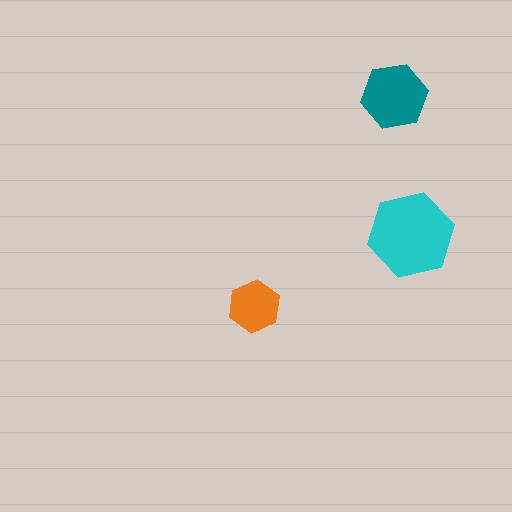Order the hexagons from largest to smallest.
the cyan one, the teal one, the orange one.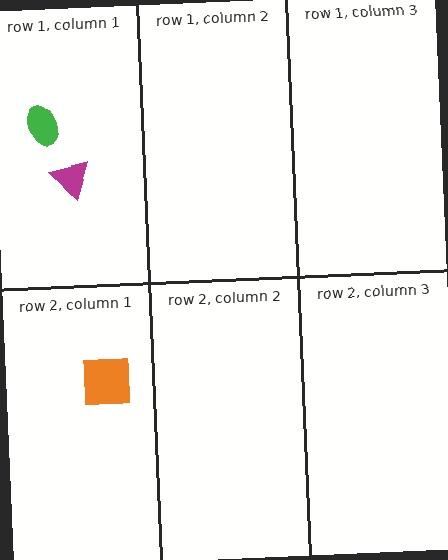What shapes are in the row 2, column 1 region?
The orange square.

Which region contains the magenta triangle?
The row 1, column 1 region.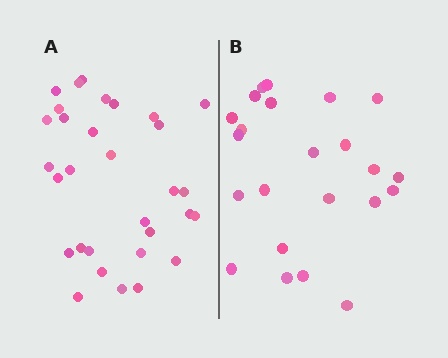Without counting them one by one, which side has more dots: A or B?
Region A (the left region) has more dots.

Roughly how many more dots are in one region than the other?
Region A has roughly 8 or so more dots than region B.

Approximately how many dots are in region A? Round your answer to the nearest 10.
About 30 dots. (The exact count is 31, which rounds to 30.)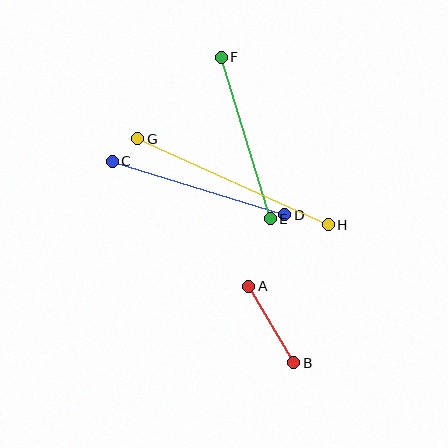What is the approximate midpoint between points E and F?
The midpoint is at approximately (246, 138) pixels.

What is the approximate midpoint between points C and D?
The midpoint is at approximately (198, 188) pixels.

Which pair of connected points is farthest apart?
Points G and H are farthest apart.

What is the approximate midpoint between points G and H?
The midpoint is at approximately (233, 182) pixels.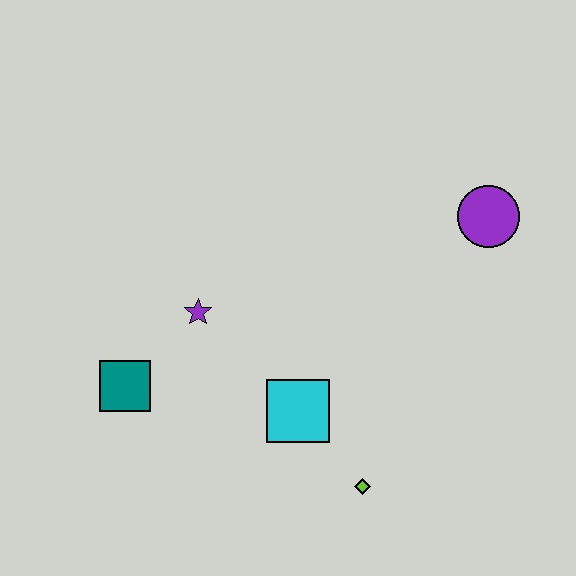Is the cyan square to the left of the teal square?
No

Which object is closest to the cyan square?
The lime diamond is closest to the cyan square.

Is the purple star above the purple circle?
No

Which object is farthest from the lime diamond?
The purple circle is farthest from the lime diamond.